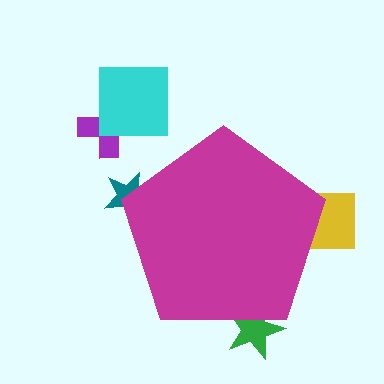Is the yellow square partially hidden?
Yes, the yellow square is partially hidden behind the magenta pentagon.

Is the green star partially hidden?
Yes, the green star is partially hidden behind the magenta pentagon.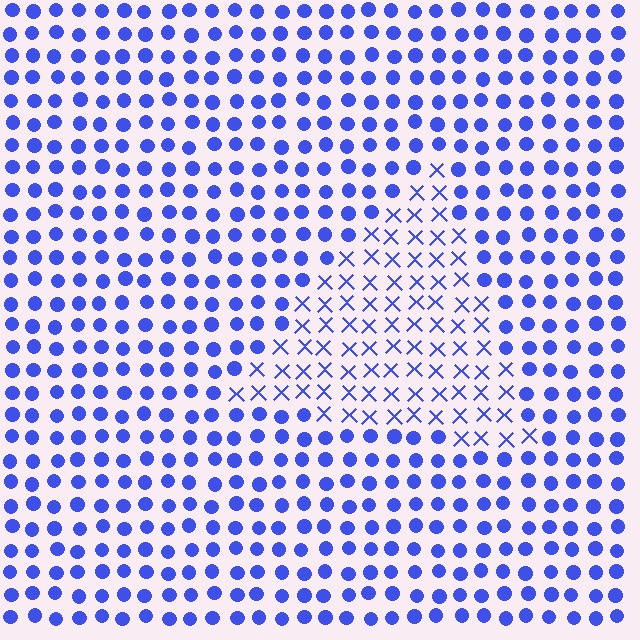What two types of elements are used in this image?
The image uses X marks inside the triangle region and circles outside it.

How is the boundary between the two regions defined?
The boundary is defined by a change in element shape: X marks inside vs. circles outside. All elements share the same color and spacing.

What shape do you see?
I see a triangle.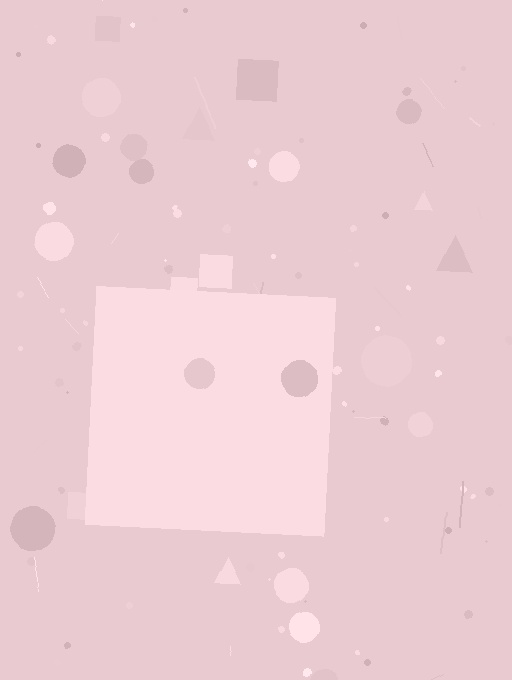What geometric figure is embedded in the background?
A square is embedded in the background.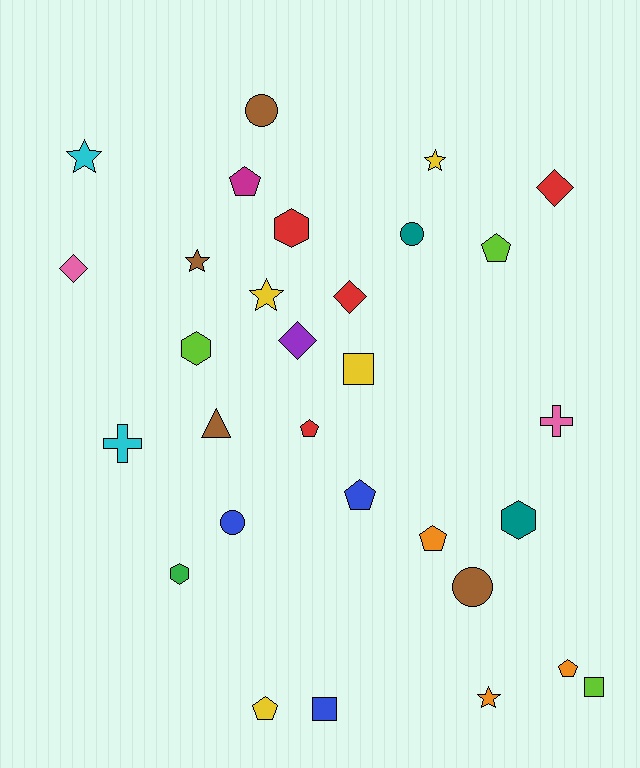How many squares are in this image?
There are 3 squares.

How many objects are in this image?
There are 30 objects.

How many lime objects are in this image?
There are 3 lime objects.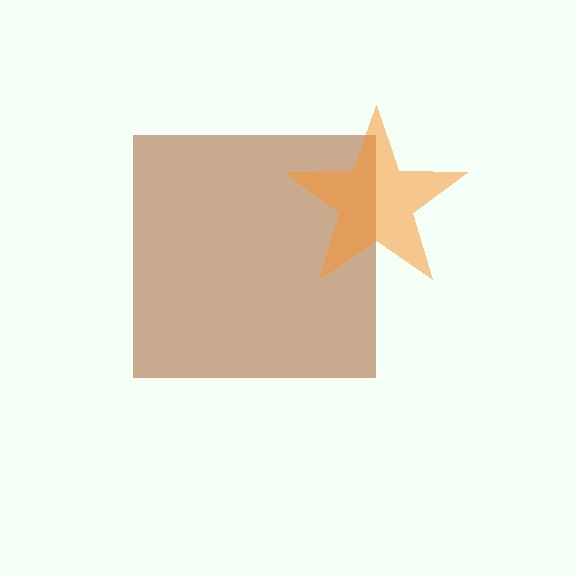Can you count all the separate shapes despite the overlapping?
Yes, there are 2 separate shapes.